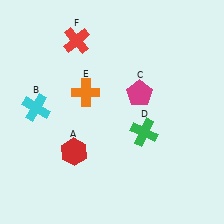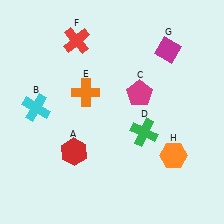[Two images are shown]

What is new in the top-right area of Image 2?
A magenta diamond (G) was added in the top-right area of Image 2.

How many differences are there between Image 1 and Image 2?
There are 2 differences between the two images.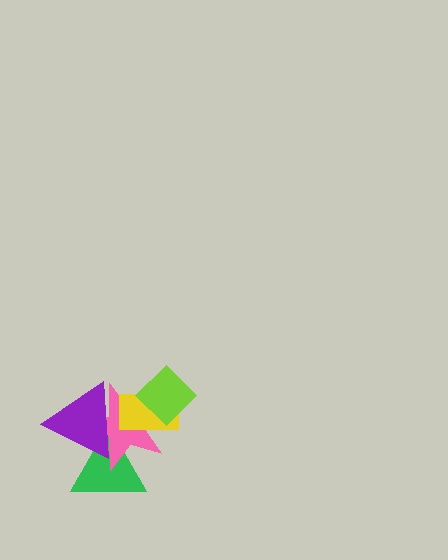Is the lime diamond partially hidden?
No, no other shape covers it.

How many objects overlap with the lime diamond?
2 objects overlap with the lime diamond.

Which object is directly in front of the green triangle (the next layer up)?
The pink star is directly in front of the green triangle.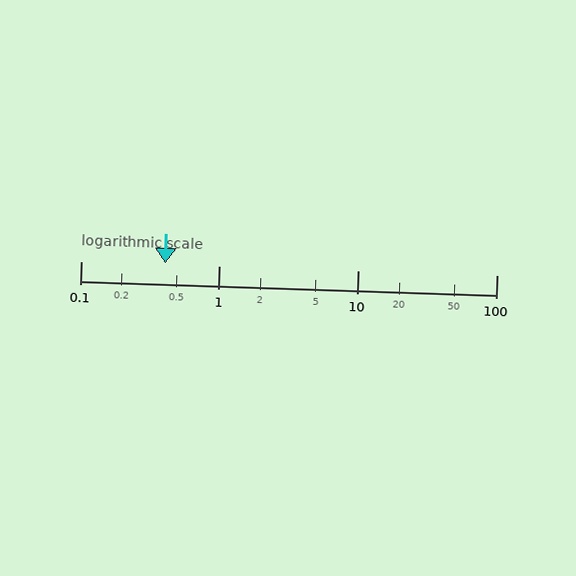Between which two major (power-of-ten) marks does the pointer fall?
The pointer is between 0.1 and 1.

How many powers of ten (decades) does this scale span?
The scale spans 3 decades, from 0.1 to 100.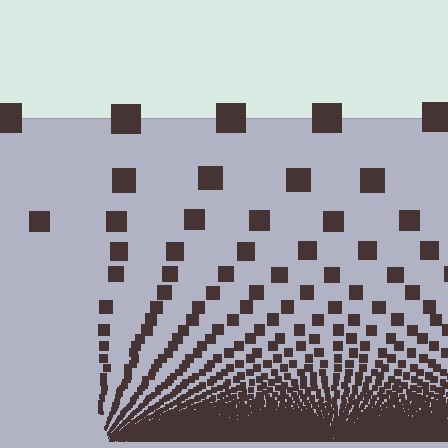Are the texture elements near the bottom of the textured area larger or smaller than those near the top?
Smaller. The gradient is inverted — elements near the bottom are smaller and denser.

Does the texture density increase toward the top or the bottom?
Density increases toward the bottom.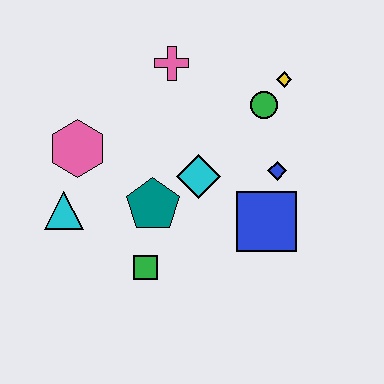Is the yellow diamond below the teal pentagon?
No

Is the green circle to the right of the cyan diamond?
Yes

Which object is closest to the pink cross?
The green circle is closest to the pink cross.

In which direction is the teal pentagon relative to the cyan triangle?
The teal pentagon is to the right of the cyan triangle.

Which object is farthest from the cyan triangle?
The yellow diamond is farthest from the cyan triangle.